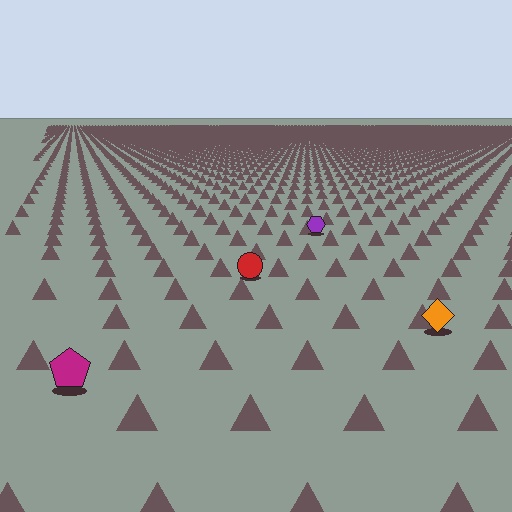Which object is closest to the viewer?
The magenta pentagon is closest. The texture marks near it are larger and more spread out.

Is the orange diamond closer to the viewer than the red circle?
Yes. The orange diamond is closer — you can tell from the texture gradient: the ground texture is coarser near it.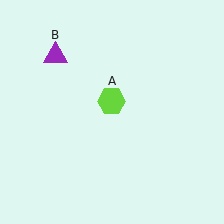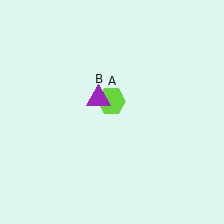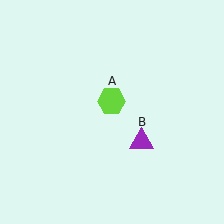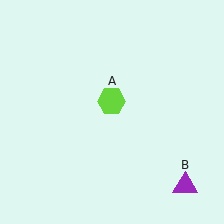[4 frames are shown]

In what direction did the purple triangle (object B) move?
The purple triangle (object B) moved down and to the right.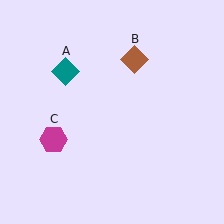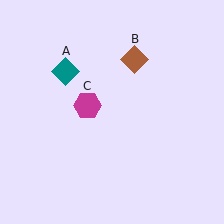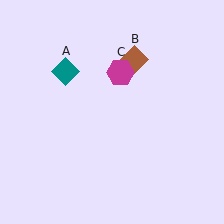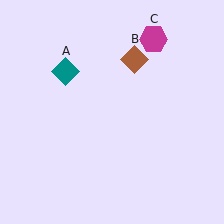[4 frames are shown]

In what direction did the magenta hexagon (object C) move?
The magenta hexagon (object C) moved up and to the right.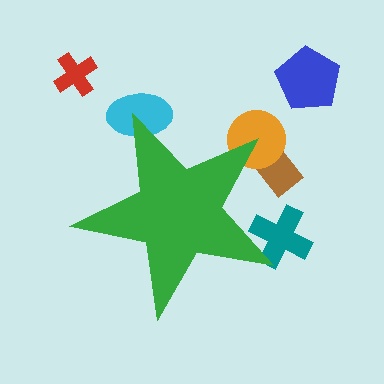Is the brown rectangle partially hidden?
Yes, the brown rectangle is partially hidden behind the green star.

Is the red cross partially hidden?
No, the red cross is fully visible.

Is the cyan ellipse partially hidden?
Yes, the cyan ellipse is partially hidden behind the green star.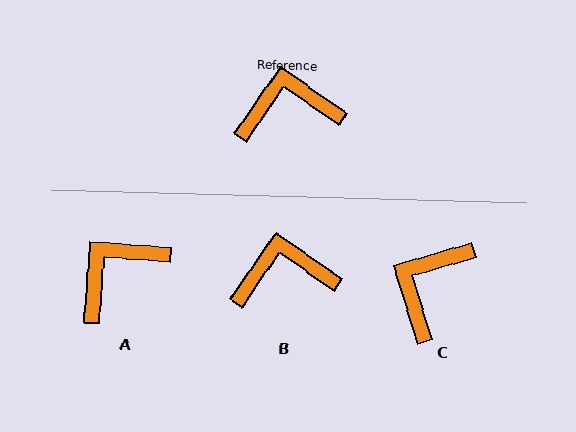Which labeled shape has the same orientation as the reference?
B.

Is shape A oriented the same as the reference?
No, it is off by about 31 degrees.